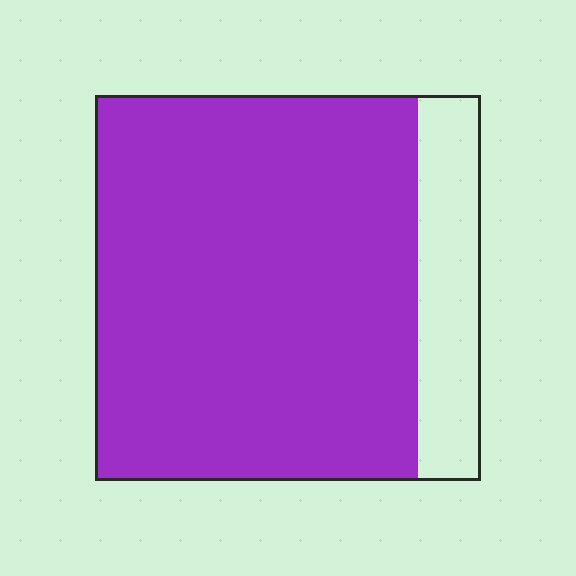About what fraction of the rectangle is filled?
About five sixths (5/6).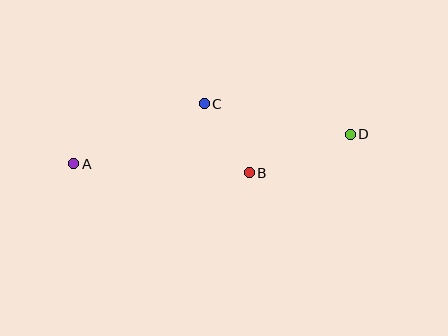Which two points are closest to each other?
Points B and C are closest to each other.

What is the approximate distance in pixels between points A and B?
The distance between A and B is approximately 176 pixels.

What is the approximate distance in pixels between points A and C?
The distance between A and C is approximately 144 pixels.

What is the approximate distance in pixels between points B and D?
The distance between B and D is approximately 108 pixels.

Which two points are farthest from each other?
Points A and D are farthest from each other.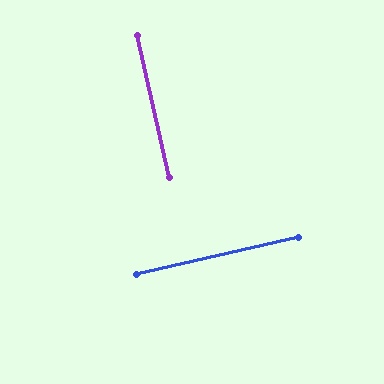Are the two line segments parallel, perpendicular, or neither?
Perpendicular — they meet at approximately 90°.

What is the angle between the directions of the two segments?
Approximately 90 degrees.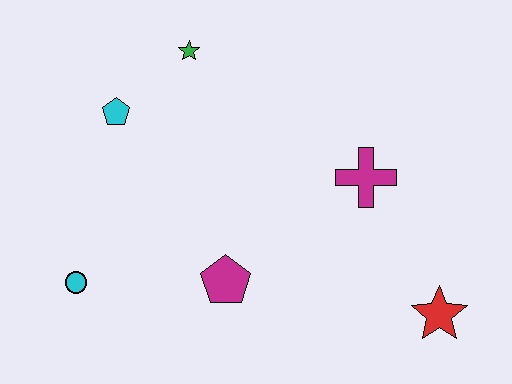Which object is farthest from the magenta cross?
The cyan circle is farthest from the magenta cross.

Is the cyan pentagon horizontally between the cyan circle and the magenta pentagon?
Yes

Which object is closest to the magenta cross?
The red star is closest to the magenta cross.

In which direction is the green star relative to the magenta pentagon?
The green star is above the magenta pentagon.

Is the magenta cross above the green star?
No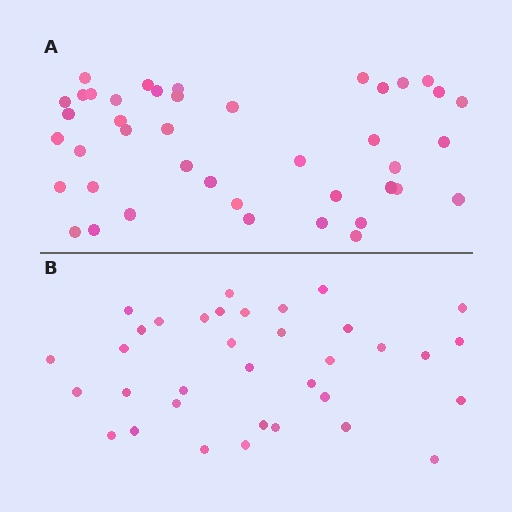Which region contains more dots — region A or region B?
Region A (the top region) has more dots.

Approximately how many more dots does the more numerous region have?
Region A has roughly 8 or so more dots than region B.